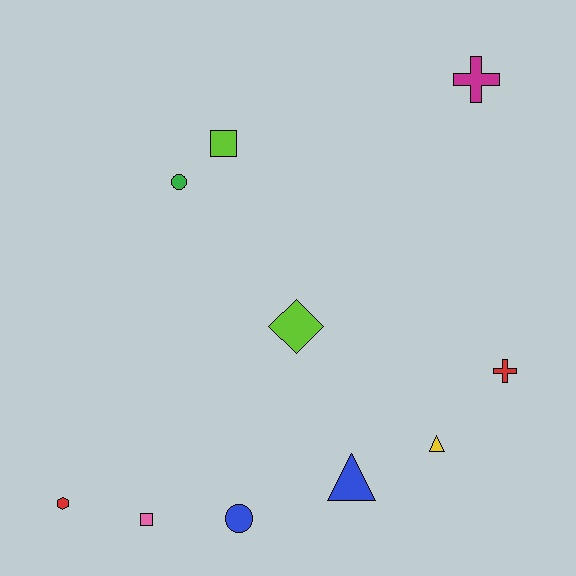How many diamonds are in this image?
There is 1 diamond.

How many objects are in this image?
There are 10 objects.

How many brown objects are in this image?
There are no brown objects.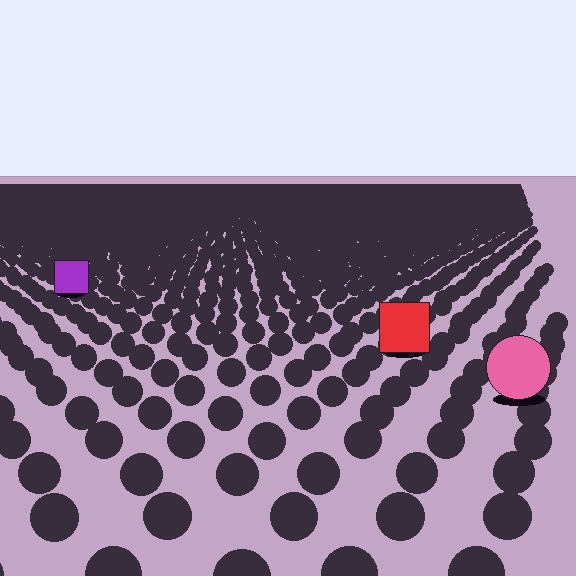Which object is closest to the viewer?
The pink circle is closest. The texture marks near it are larger and more spread out.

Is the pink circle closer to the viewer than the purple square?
Yes. The pink circle is closer — you can tell from the texture gradient: the ground texture is coarser near it.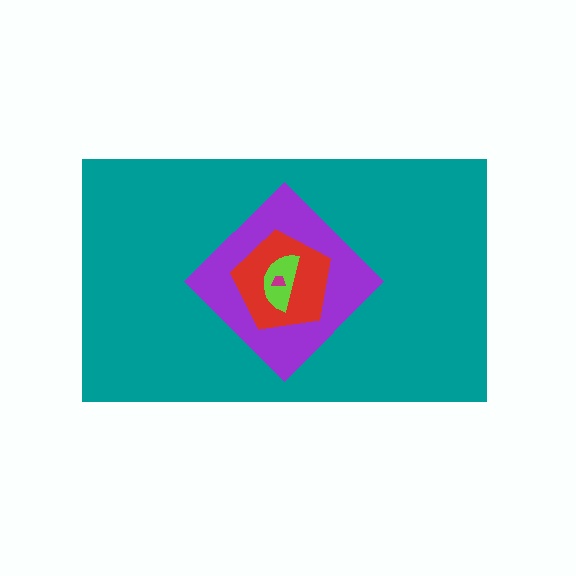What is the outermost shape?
The teal rectangle.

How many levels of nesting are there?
5.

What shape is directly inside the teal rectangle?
The purple diamond.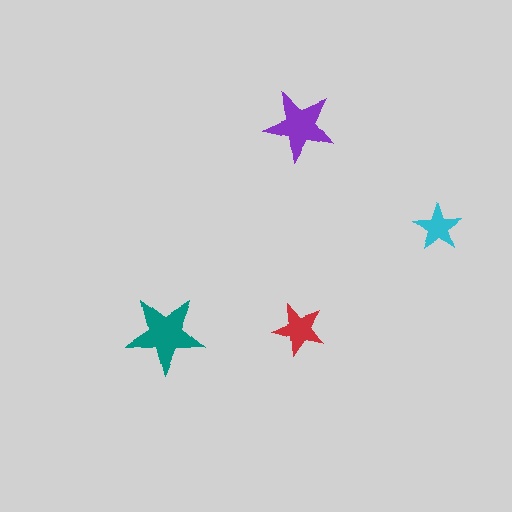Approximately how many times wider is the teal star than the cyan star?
About 1.5 times wider.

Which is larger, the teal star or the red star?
The teal one.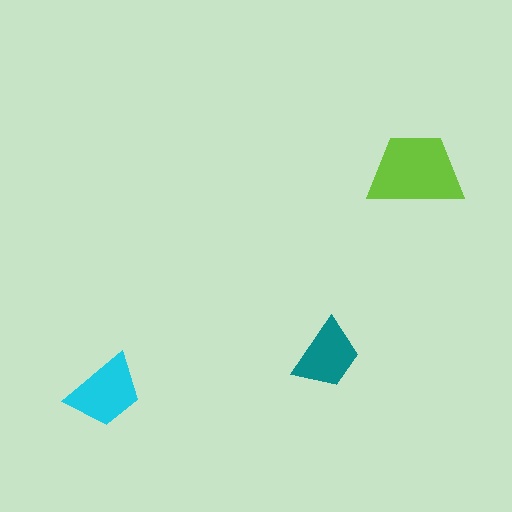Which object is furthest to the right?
The lime trapezoid is rightmost.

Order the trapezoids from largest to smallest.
the lime one, the cyan one, the teal one.